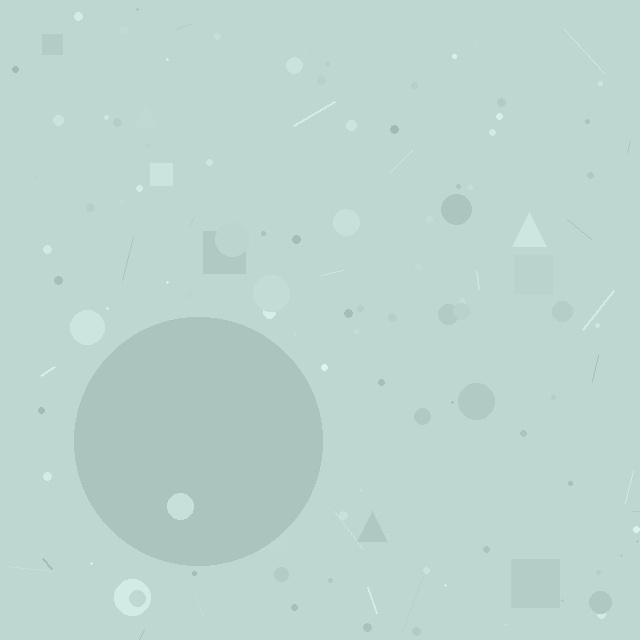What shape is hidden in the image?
A circle is hidden in the image.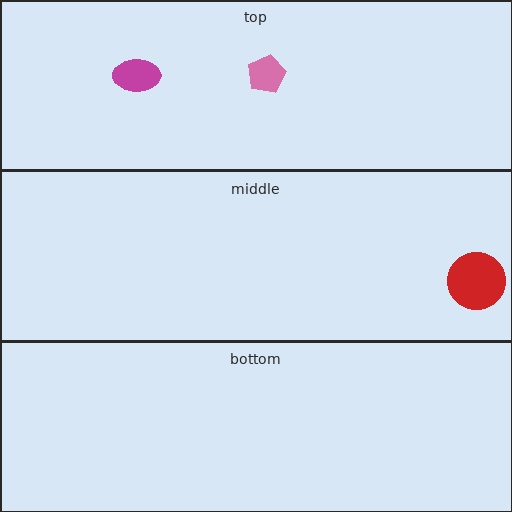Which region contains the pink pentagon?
The top region.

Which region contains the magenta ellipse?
The top region.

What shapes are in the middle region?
The red circle.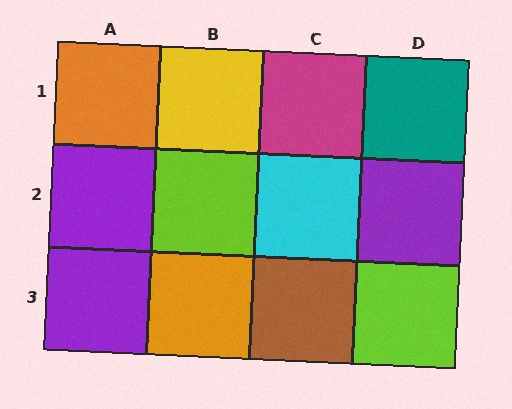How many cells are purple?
3 cells are purple.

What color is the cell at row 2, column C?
Cyan.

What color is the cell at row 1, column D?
Teal.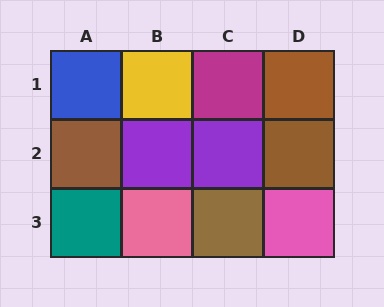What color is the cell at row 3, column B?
Pink.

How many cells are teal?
1 cell is teal.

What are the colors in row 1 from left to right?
Blue, yellow, magenta, brown.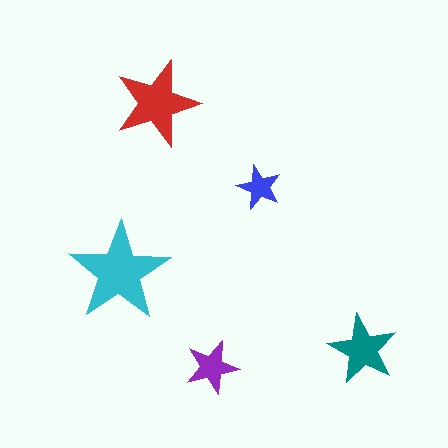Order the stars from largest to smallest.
the cyan one, the red one, the teal one, the purple one, the blue one.